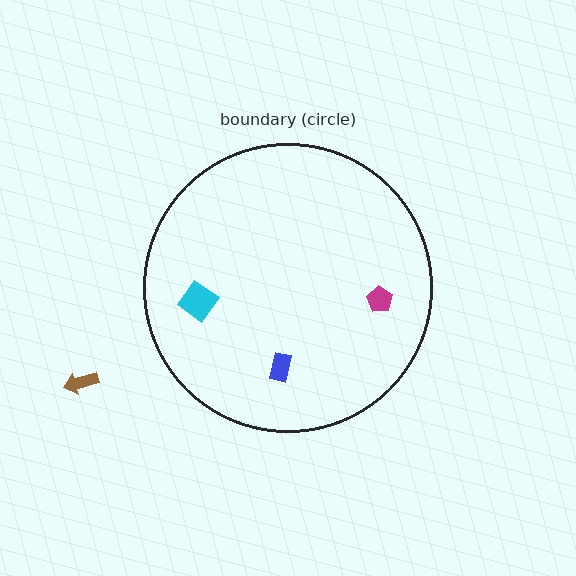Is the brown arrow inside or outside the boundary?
Outside.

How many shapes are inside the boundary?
3 inside, 1 outside.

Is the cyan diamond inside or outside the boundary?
Inside.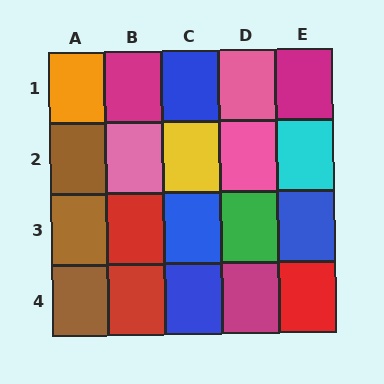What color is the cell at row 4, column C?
Blue.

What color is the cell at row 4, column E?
Red.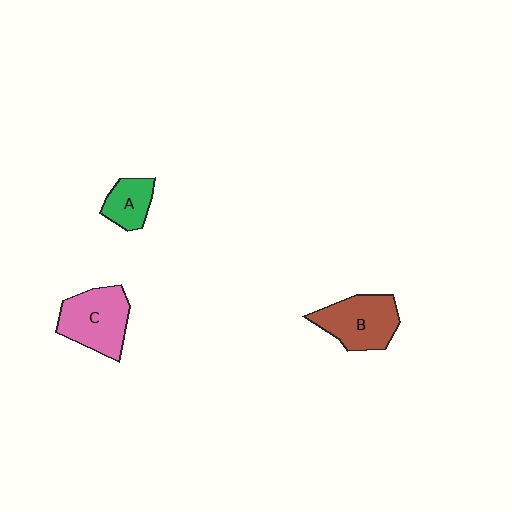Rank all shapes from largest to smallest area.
From largest to smallest: C (pink), B (brown), A (green).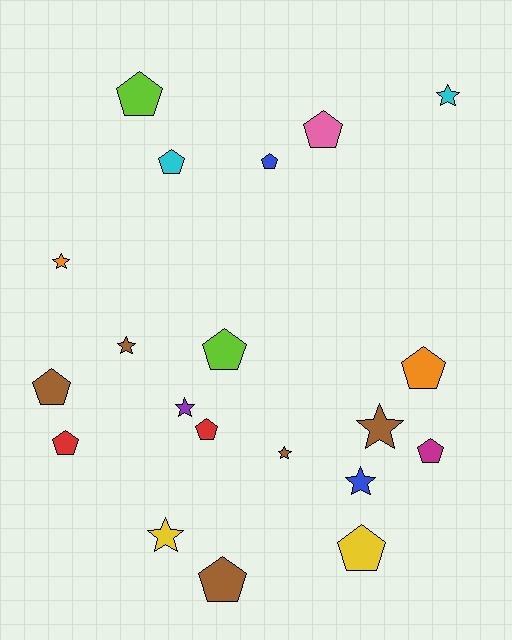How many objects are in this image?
There are 20 objects.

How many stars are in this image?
There are 8 stars.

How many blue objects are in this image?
There are 2 blue objects.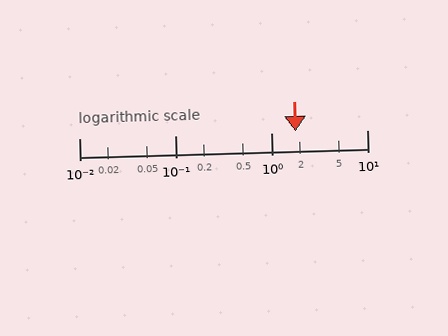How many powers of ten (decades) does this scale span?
The scale spans 3 decades, from 0.01 to 10.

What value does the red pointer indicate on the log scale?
The pointer indicates approximately 1.8.